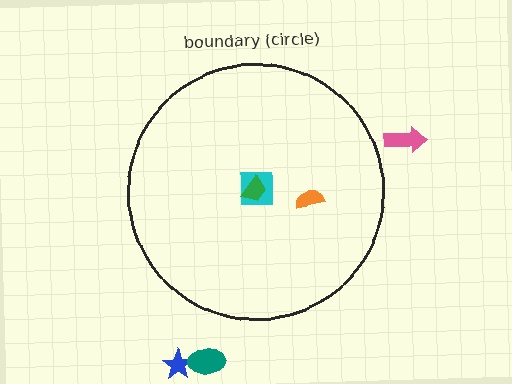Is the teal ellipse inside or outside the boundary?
Outside.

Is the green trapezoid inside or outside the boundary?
Inside.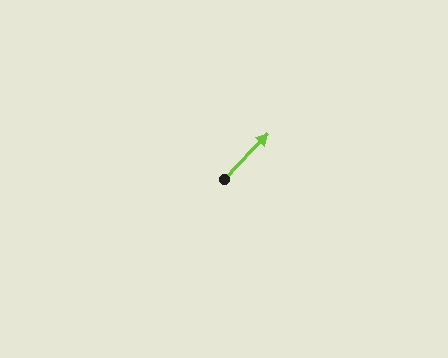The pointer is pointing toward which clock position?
Roughly 1 o'clock.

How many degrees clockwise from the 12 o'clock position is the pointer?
Approximately 44 degrees.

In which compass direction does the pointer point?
Northeast.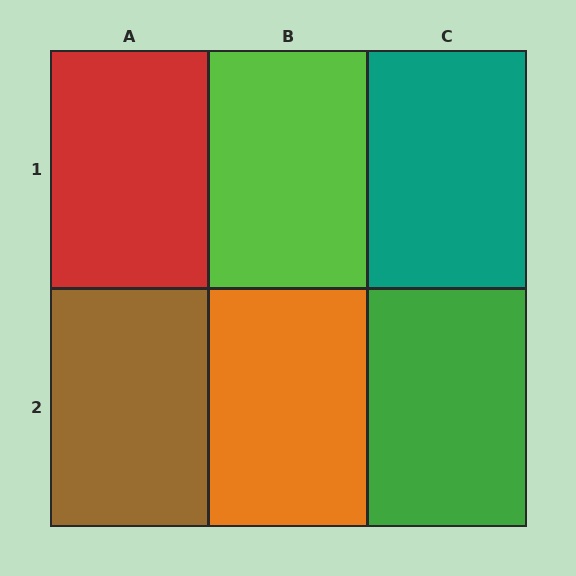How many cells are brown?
1 cell is brown.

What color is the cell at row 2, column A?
Brown.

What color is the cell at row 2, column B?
Orange.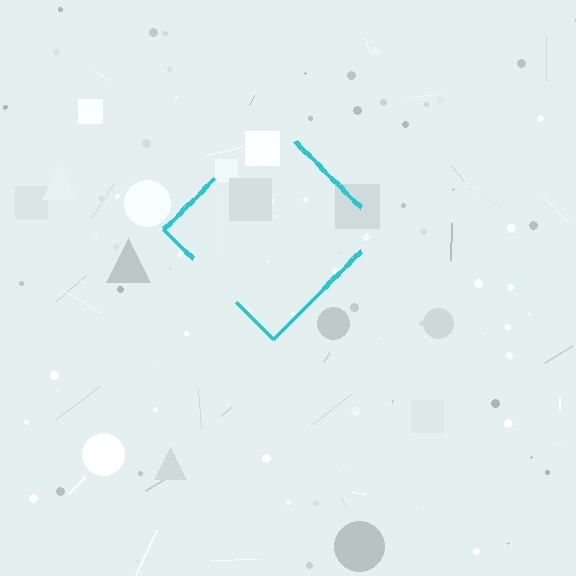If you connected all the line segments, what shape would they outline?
They would outline a diamond.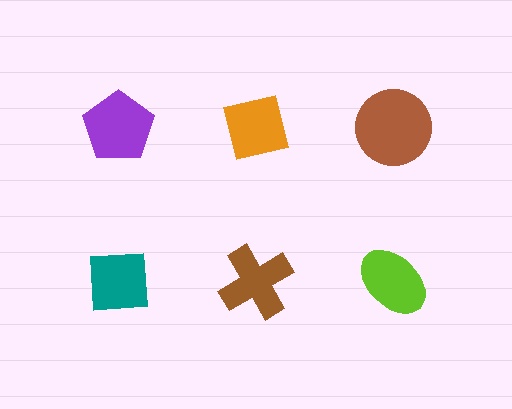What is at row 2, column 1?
A teal square.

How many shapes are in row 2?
3 shapes.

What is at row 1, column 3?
A brown circle.